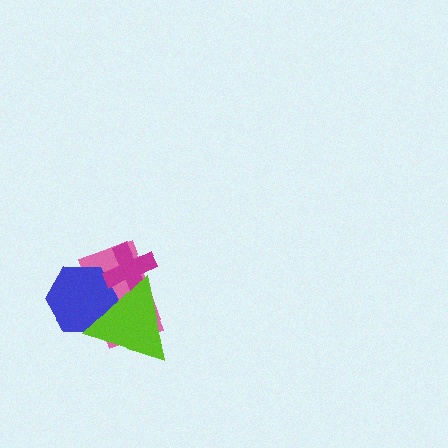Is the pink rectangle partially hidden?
Yes, it is partially covered by another shape.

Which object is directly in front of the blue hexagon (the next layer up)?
The magenta cross is directly in front of the blue hexagon.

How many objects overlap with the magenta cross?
3 objects overlap with the magenta cross.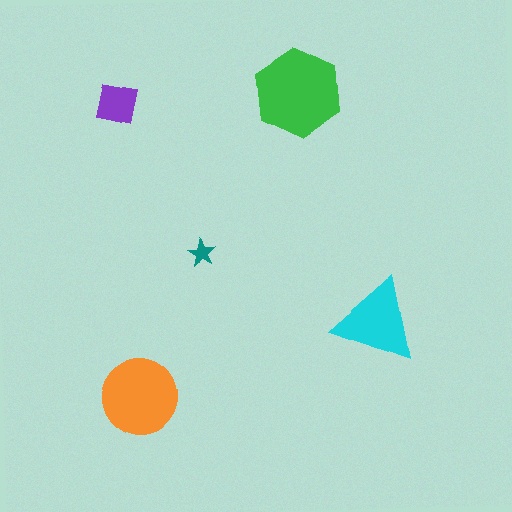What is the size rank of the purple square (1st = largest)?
4th.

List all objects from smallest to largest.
The teal star, the purple square, the cyan triangle, the orange circle, the green hexagon.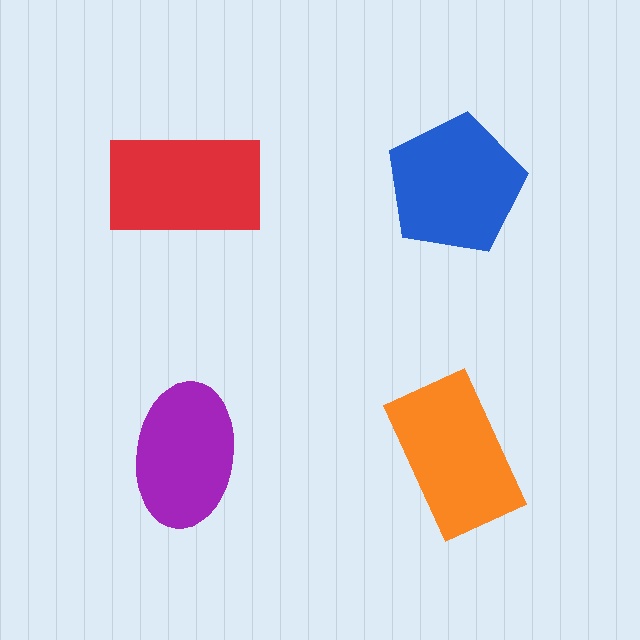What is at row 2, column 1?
A purple ellipse.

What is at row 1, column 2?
A blue pentagon.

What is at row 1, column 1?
A red rectangle.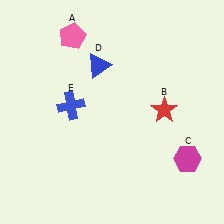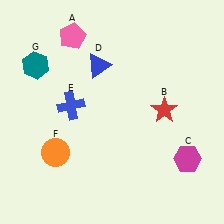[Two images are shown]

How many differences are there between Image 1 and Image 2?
There are 2 differences between the two images.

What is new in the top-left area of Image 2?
A teal hexagon (G) was added in the top-left area of Image 2.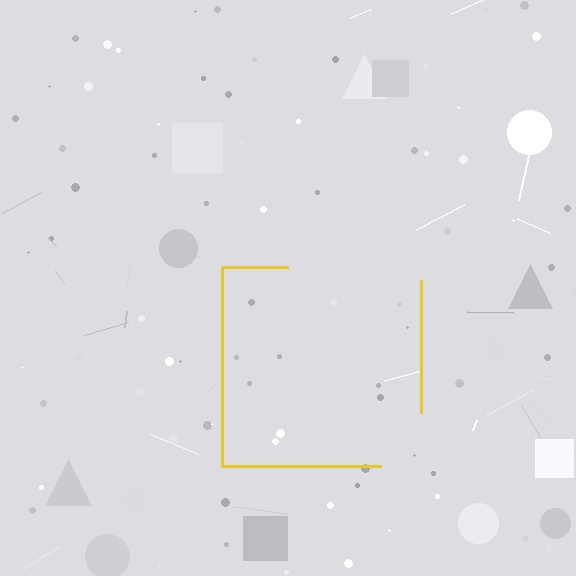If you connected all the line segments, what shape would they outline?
They would outline a square.